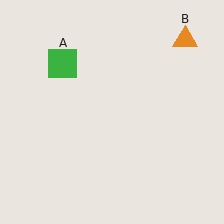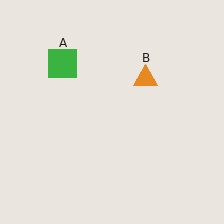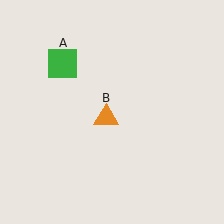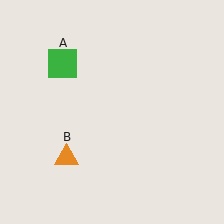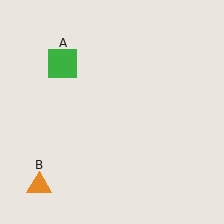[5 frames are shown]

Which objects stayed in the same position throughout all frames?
Green square (object A) remained stationary.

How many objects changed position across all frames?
1 object changed position: orange triangle (object B).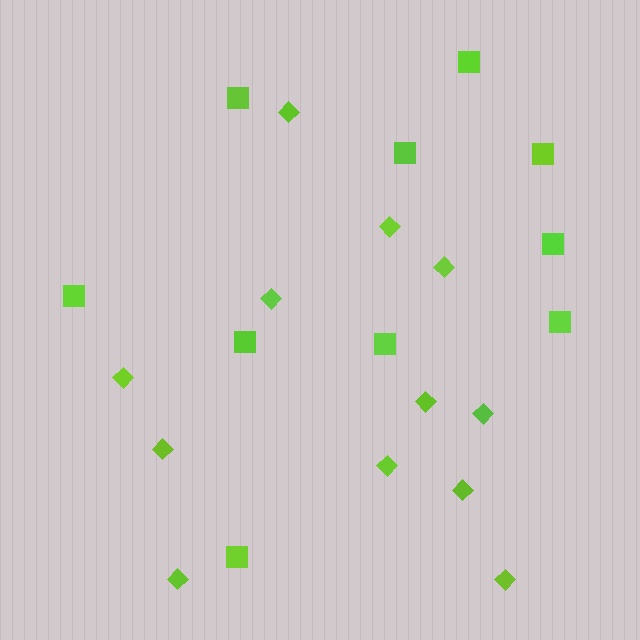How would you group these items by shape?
There are 2 groups: one group of squares (10) and one group of diamonds (12).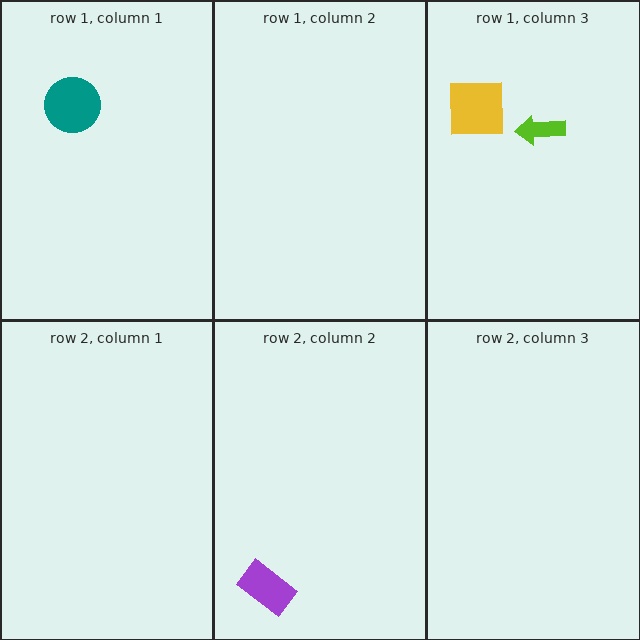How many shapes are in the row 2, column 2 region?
1.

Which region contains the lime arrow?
The row 1, column 3 region.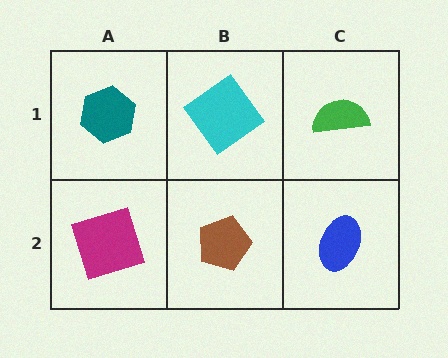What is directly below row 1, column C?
A blue ellipse.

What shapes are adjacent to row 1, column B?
A brown pentagon (row 2, column B), a teal hexagon (row 1, column A), a green semicircle (row 1, column C).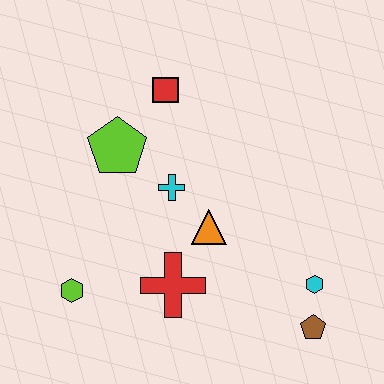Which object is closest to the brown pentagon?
The cyan hexagon is closest to the brown pentagon.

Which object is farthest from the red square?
The brown pentagon is farthest from the red square.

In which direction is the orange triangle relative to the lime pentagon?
The orange triangle is to the right of the lime pentagon.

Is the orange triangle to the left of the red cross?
No